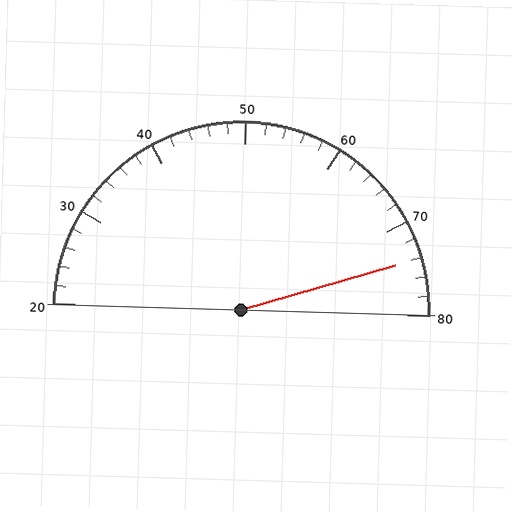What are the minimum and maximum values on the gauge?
The gauge ranges from 20 to 80.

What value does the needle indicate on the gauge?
The needle indicates approximately 74.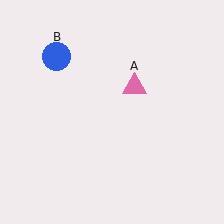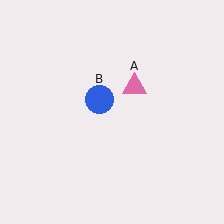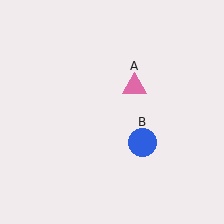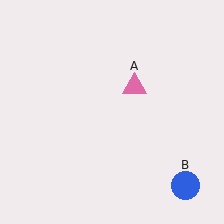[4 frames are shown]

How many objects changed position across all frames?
1 object changed position: blue circle (object B).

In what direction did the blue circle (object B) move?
The blue circle (object B) moved down and to the right.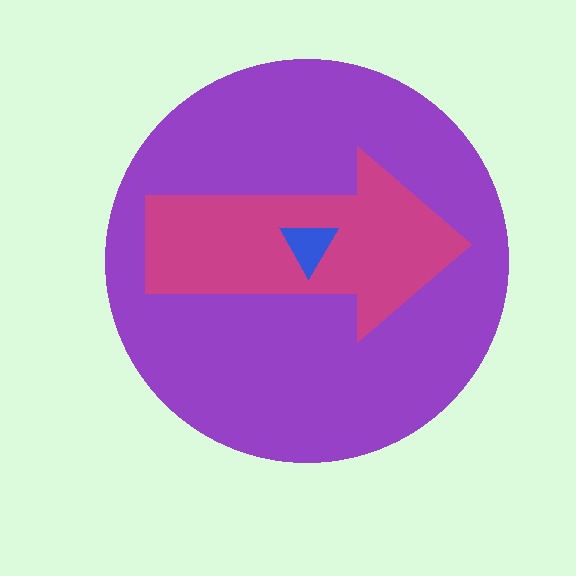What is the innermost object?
The blue triangle.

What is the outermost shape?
The purple circle.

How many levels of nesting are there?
3.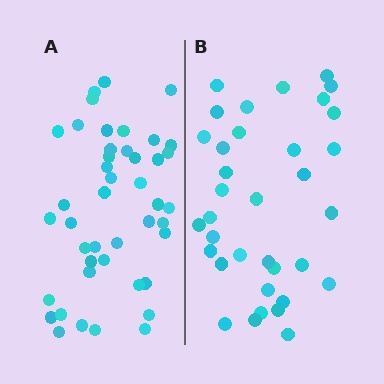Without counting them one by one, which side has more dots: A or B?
Region A (the left region) has more dots.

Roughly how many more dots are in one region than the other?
Region A has roughly 8 or so more dots than region B.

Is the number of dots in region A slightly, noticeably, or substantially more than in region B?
Region A has noticeably more, but not dramatically so. The ratio is roughly 1.3 to 1.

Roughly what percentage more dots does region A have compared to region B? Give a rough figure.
About 25% more.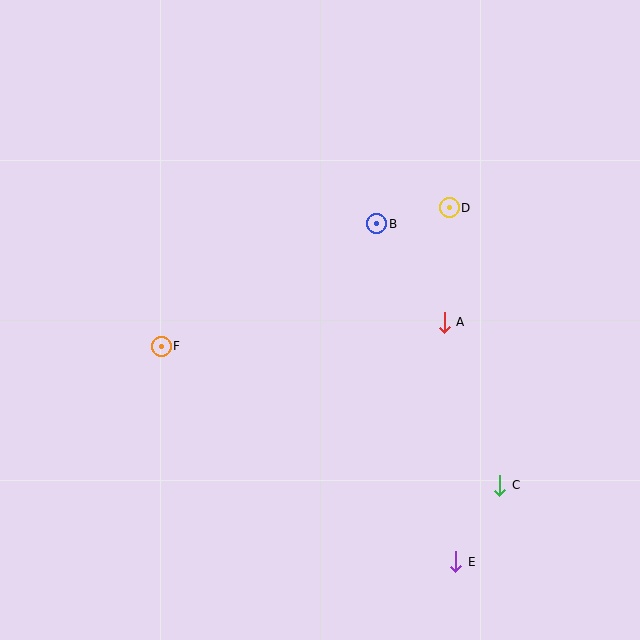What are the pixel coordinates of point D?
Point D is at (449, 208).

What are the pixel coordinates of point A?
Point A is at (444, 322).